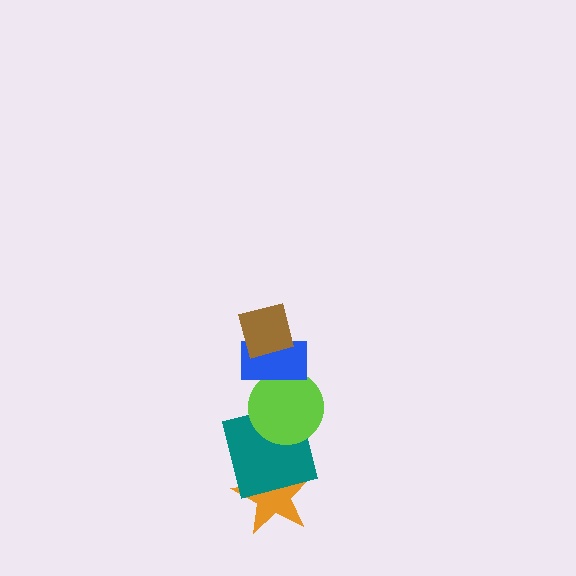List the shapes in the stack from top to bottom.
From top to bottom: the brown square, the blue rectangle, the lime circle, the teal square, the orange star.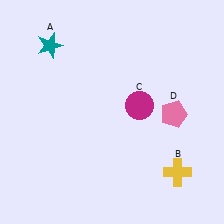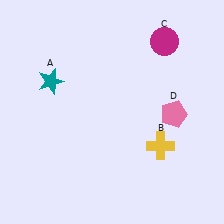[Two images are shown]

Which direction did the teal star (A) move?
The teal star (A) moved down.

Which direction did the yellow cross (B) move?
The yellow cross (B) moved up.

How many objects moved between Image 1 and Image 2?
3 objects moved between the two images.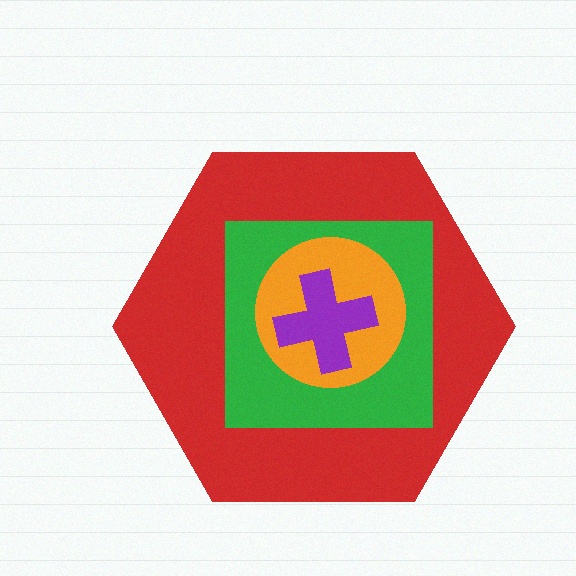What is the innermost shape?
The purple cross.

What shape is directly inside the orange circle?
The purple cross.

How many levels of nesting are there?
4.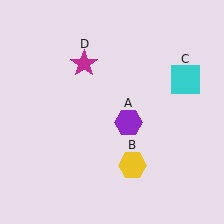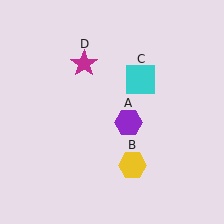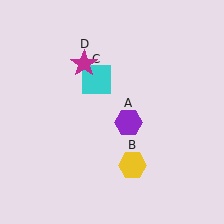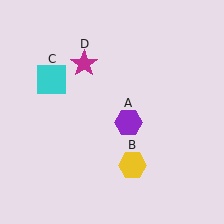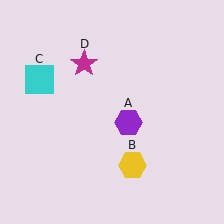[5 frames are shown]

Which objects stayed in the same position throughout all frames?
Purple hexagon (object A) and yellow hexagon (object B) and magenta star (object D) remained stationary.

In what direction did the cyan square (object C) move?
The cyan square (object C) moved left.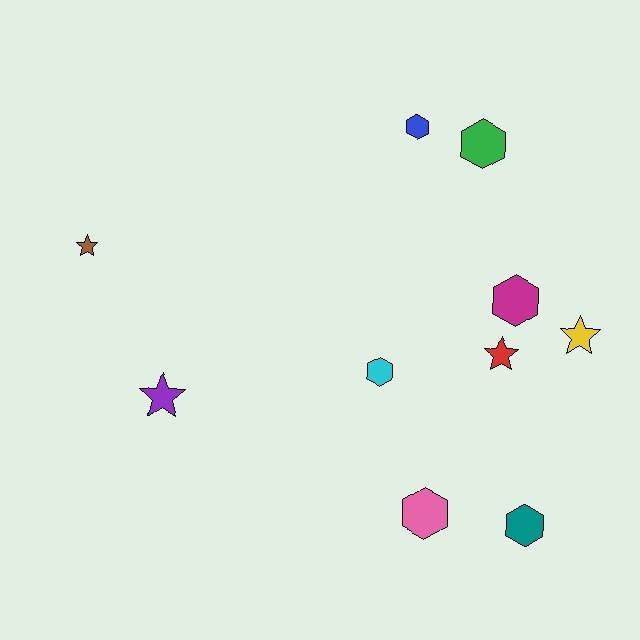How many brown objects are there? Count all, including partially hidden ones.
There is 1 brown object.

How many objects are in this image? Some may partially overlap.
There are 10 objects.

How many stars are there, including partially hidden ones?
There are 4 stars.